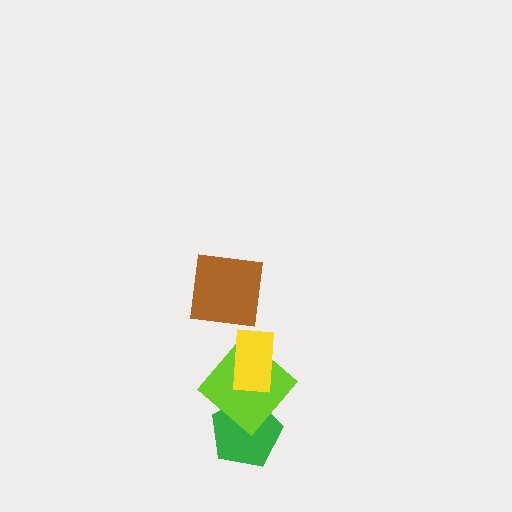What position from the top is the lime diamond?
The lime diamond is 3rd from the top.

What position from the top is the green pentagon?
The green pentagon is 4th from the top.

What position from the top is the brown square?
The brown square is 1st from the top.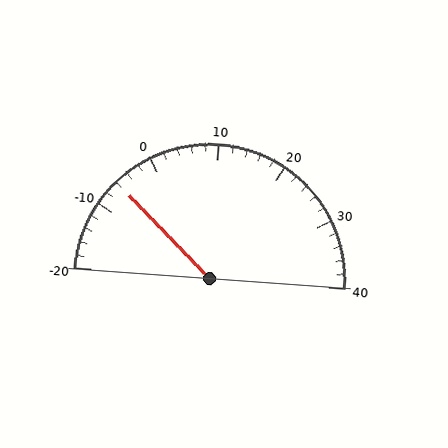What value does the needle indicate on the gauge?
The needle indicates approximately -6.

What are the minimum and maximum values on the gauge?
The gauge ranges from -20 to 40.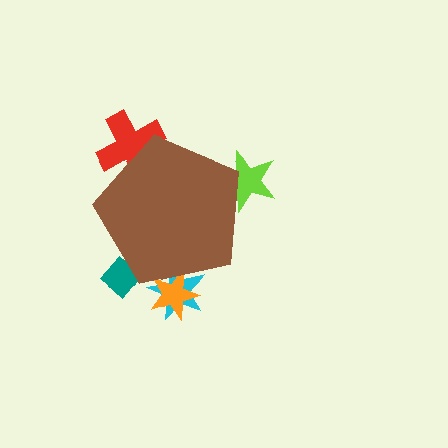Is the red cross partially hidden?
Yes, the red cross is partially hidden behind the brown pentagon.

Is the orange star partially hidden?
Yes, the orange star is partially hidden behind the brown pentagon.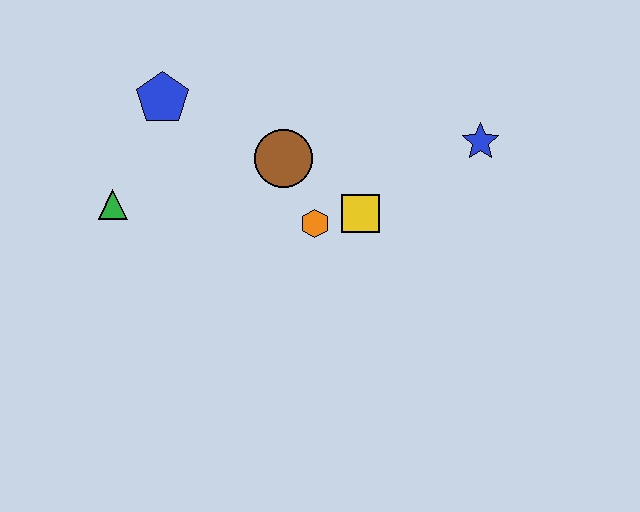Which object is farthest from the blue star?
The green triangle is farthest from the blue star.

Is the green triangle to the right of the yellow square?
No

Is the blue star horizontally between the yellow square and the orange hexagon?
No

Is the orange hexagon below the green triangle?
Yes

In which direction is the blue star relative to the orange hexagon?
The blue star is to the right of the orange hexagon.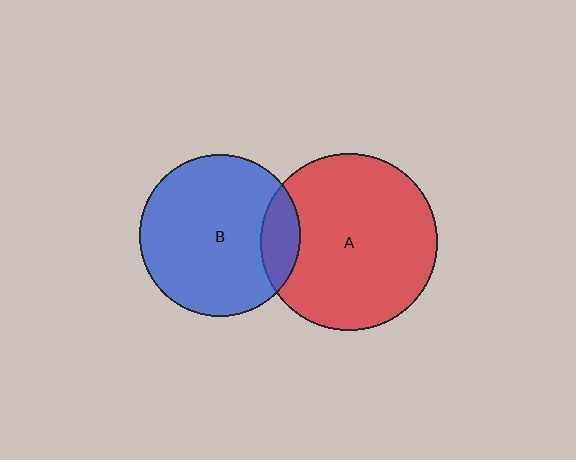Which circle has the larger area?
Circle A (red).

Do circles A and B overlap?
Yes.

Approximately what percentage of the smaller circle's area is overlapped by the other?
Approximately 15%.